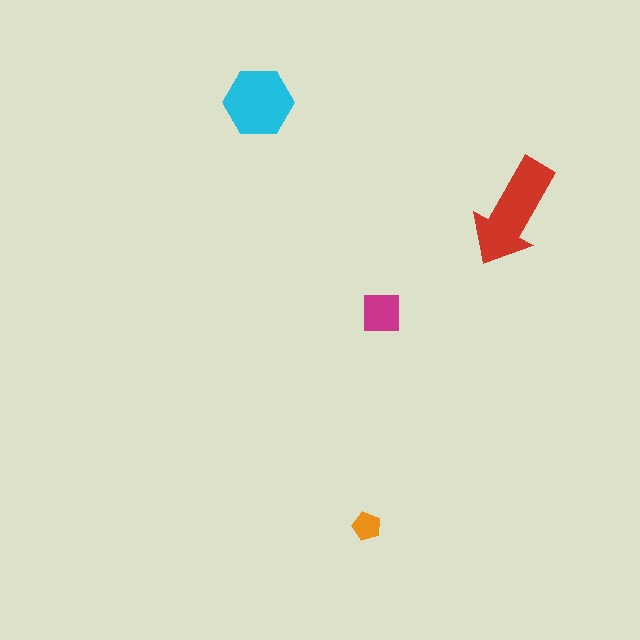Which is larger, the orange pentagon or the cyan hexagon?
The cyan hexagon.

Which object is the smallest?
The orange pentagon.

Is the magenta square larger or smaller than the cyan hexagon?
Smaller.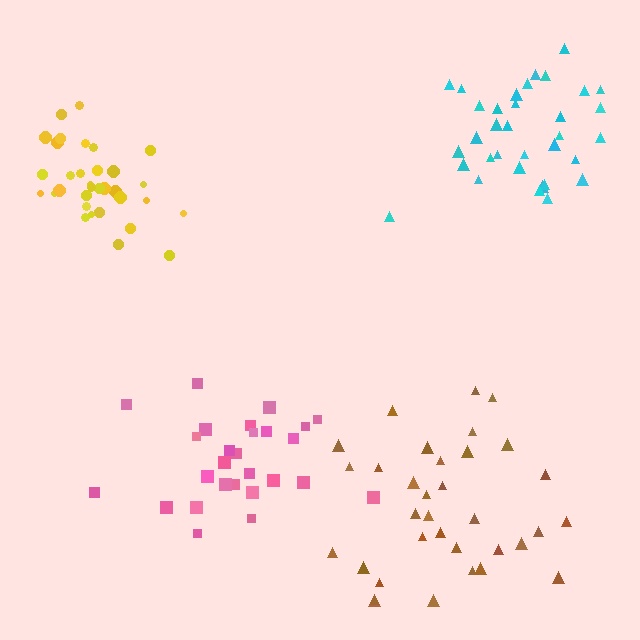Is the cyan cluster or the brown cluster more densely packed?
Cyan.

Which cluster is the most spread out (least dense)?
Brown.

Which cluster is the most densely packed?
Yellow.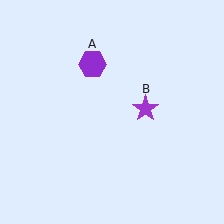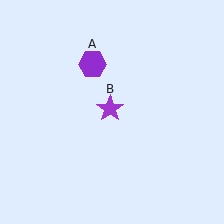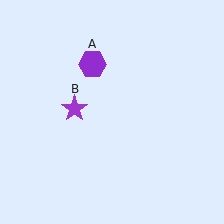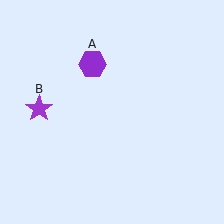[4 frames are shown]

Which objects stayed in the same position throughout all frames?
Purple hexagon (object A) remained stationary.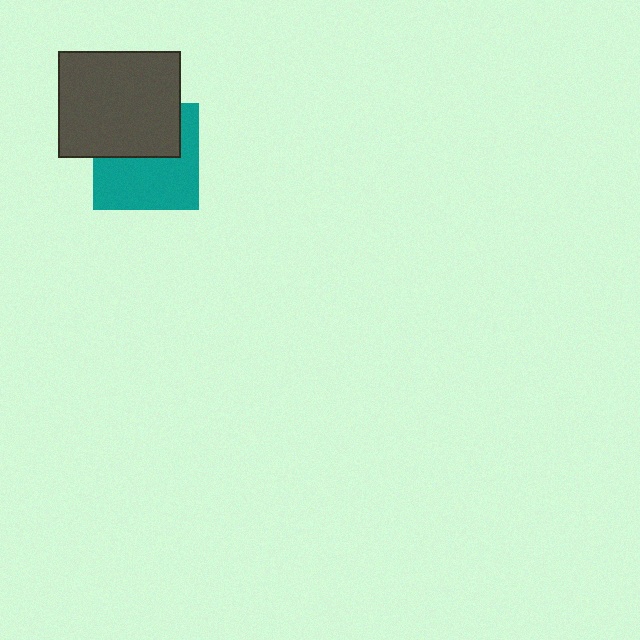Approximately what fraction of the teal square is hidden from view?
Roughly 42% of the teal square is hidden behind the dark gray rectangle.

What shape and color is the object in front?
The object in front is a dark gray rectangle.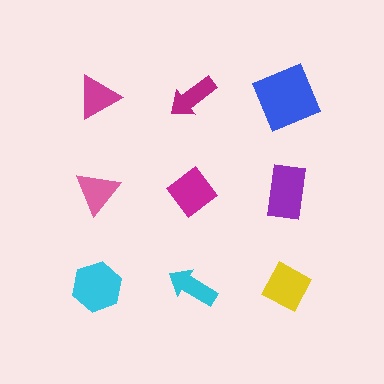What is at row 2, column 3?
A purple rectangle.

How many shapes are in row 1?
3 shapes.